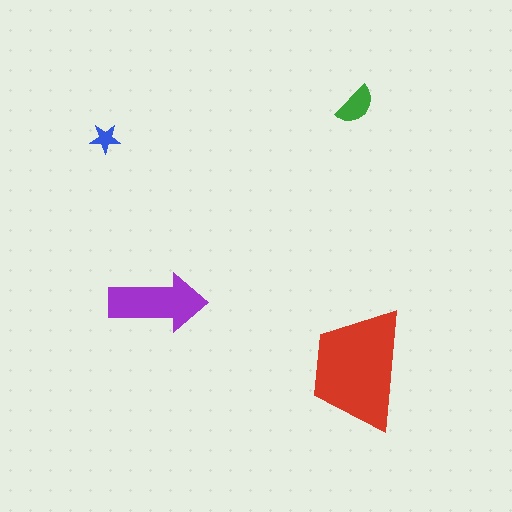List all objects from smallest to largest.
The blue star, the green semicircle, the purple arrow, the red trapezoid.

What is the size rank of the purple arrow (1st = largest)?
2nd.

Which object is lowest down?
The red trapezoid is bottommost.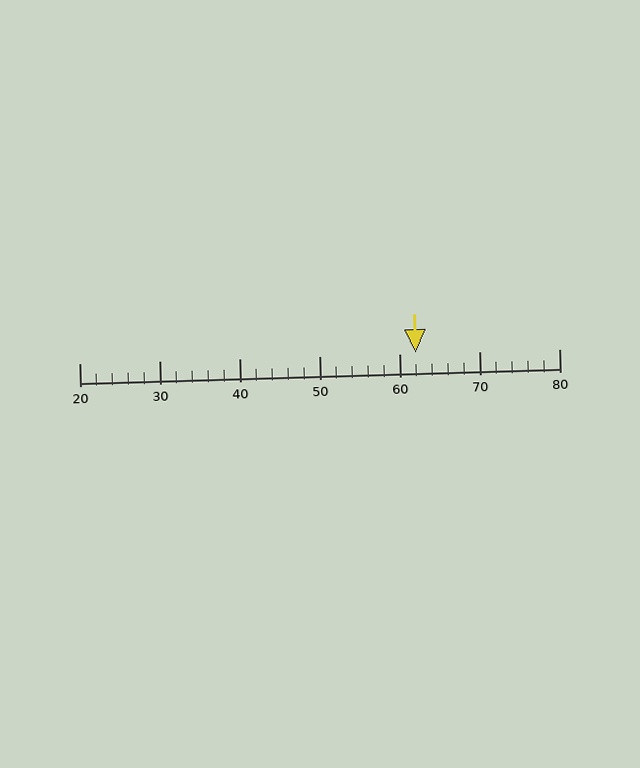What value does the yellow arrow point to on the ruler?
The yellow arrow points to approximately 62.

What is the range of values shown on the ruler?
The ruler shows values from 20 to 80.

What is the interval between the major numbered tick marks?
The major tick marks are spaced 10 units apart.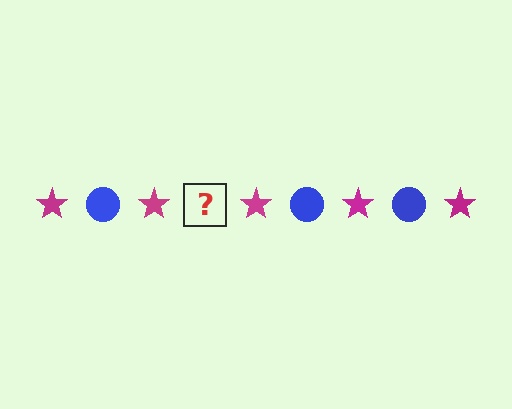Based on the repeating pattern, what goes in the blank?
The blank should be a blue circle.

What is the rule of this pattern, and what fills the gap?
The rule is that the pattern alternates between magenta star and blue circle. The gap should be filled with a blue circle.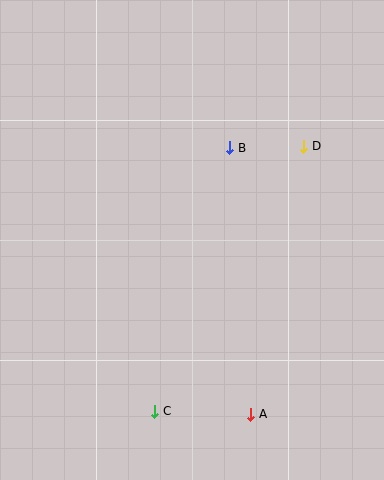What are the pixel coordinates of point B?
Point B is at (230, 148).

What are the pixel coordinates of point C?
Point C is at (155, 411).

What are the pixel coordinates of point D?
Point D is at (304, 146).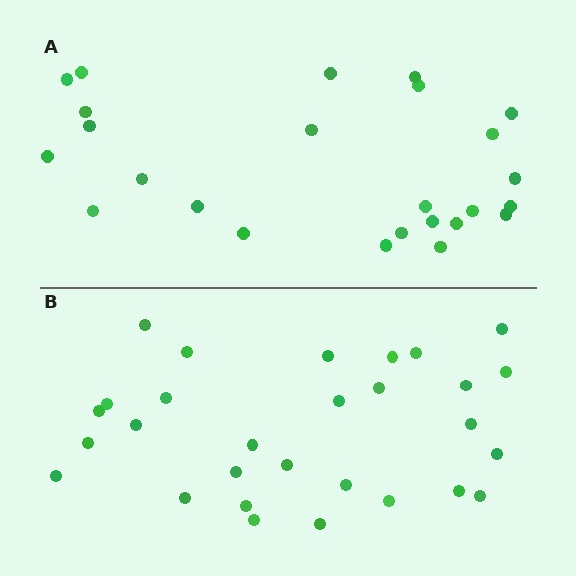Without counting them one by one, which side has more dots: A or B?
Region B (the bottom region) has more dots.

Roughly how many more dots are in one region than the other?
Region B has about 4 more dots than region A.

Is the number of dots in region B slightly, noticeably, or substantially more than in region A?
Region B has only slightly more — the two regions are fairly close. The ratio is roughly 1.2 to 1.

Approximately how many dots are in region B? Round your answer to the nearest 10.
About 30 dots. (The exact count is 29, which rounds to 30.)